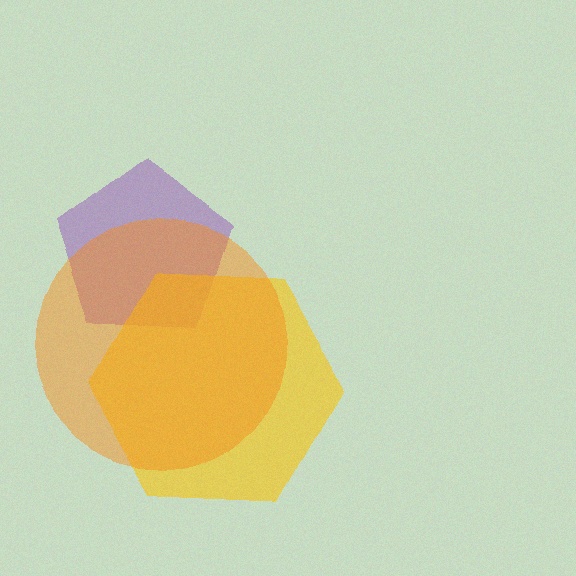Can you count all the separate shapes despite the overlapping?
Yes, there are 3 separate shapes.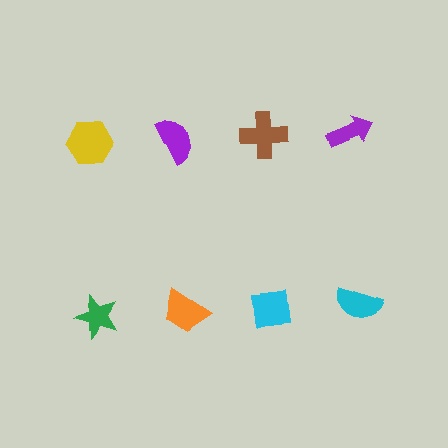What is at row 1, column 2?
A purple semicircle.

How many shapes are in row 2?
4 shapes.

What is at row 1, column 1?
A yellow hexagon.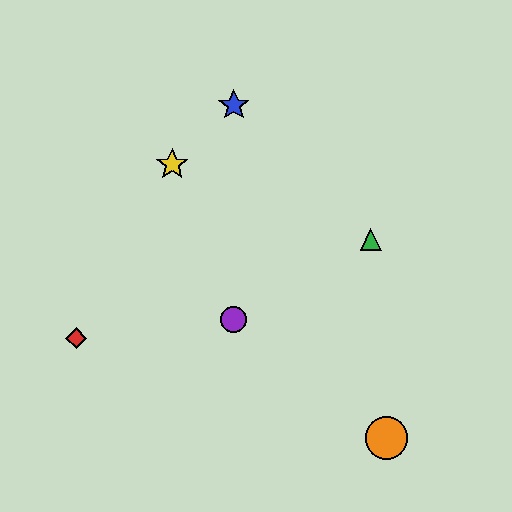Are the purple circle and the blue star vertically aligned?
Yes, both are at x≈234.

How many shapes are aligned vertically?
2 shapes (the blue star, the purple circle) are aligned vertically.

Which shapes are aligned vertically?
The blue star, the purple circle are aligned vertically.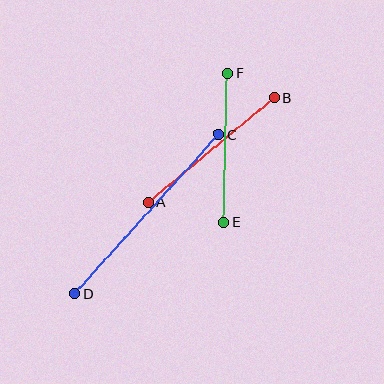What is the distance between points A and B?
The distance is approximately 164 pixels.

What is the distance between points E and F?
The distance is approximately 149 pixels.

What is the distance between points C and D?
The distance is approximately 215 pixels.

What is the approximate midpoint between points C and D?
The midpoint is at approximately (147, 214) pixels.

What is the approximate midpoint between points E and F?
The midpoint is at approximately (226, 148) pixels.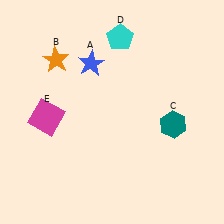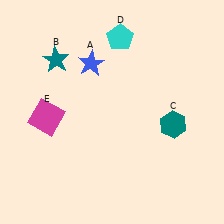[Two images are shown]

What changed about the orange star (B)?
In Image 1, B is orange. In Image 2, it changed to teal.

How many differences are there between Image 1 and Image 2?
There is 1 difference between the two images.